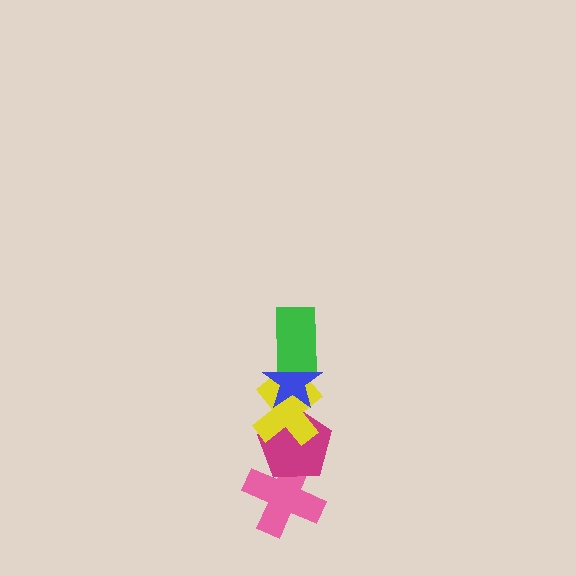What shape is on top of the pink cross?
The magenta pentagon is on top of the pink cross.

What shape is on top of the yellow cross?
The blue star is on top of the yellow cross.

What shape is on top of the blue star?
The green rectangle is on top of the blue star.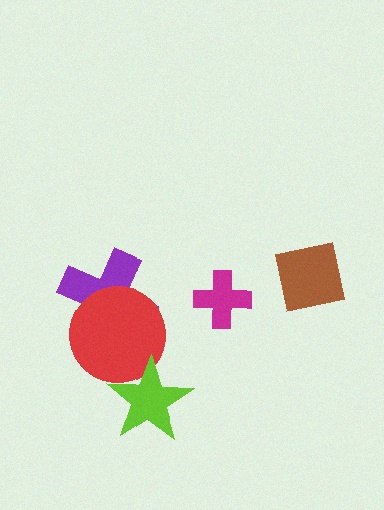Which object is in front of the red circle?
The lime star is in front of the red circle.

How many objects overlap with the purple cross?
1 object overlaps with the purple cross.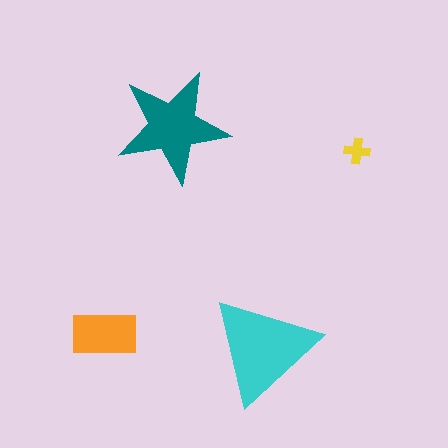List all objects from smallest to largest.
The yellow cross, the orange rectangle, the teal star, the cyan triangle.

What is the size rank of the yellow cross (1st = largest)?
4th.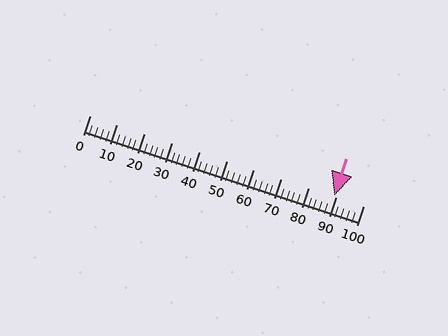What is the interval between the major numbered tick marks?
The major tick marks are spaced 10 units apart.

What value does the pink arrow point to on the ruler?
The pink arrow points to approximately 89.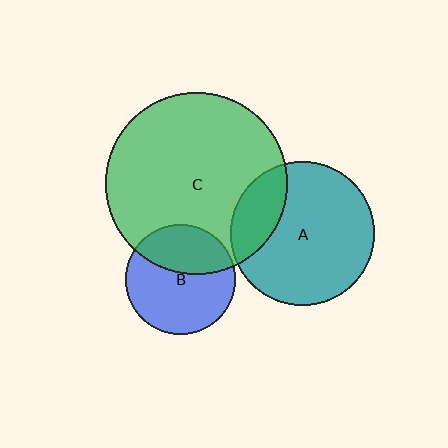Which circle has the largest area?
Circle C (green).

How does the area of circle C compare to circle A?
Approximately 1.6 times.